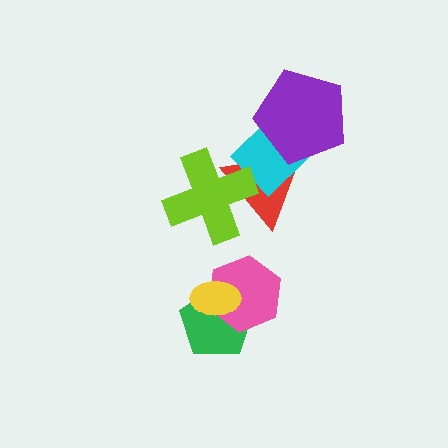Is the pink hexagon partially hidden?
Yes, it is partially covered by another shape.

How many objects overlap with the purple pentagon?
2 objects overlap with the purple pentagon.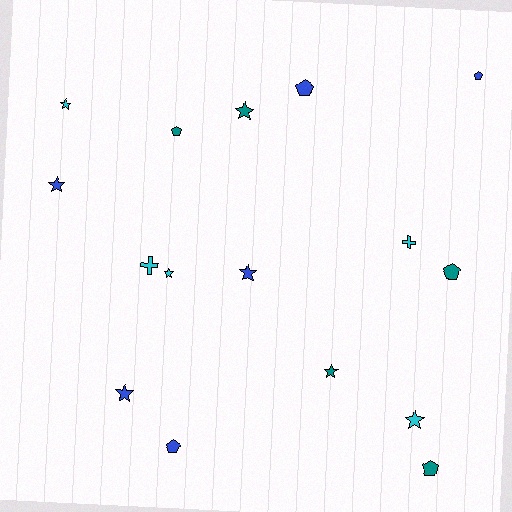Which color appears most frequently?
Blue, with 6 objects.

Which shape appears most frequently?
Star, with 8 objects.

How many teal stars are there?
There are 2 teal stars.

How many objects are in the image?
There are 16 objects.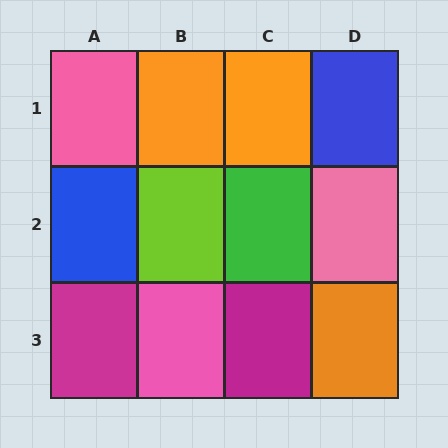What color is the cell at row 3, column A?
Magenta.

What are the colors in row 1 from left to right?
Pink, orange, orange, blue.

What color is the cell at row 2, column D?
Pink.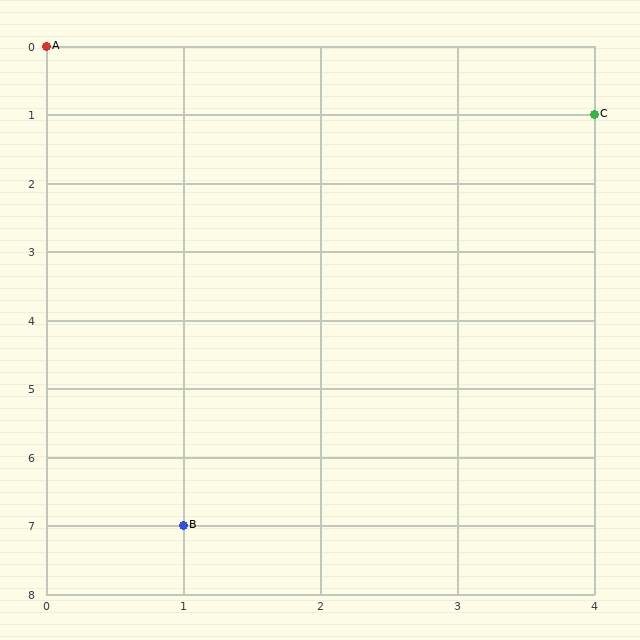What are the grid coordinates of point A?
Point A is at grid coordinates (0, 0).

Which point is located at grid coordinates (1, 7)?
Point B is at (1, 7).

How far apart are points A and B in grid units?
Points A and B are 1 column and 7 rows apart (about 7.1 grid units diagonally).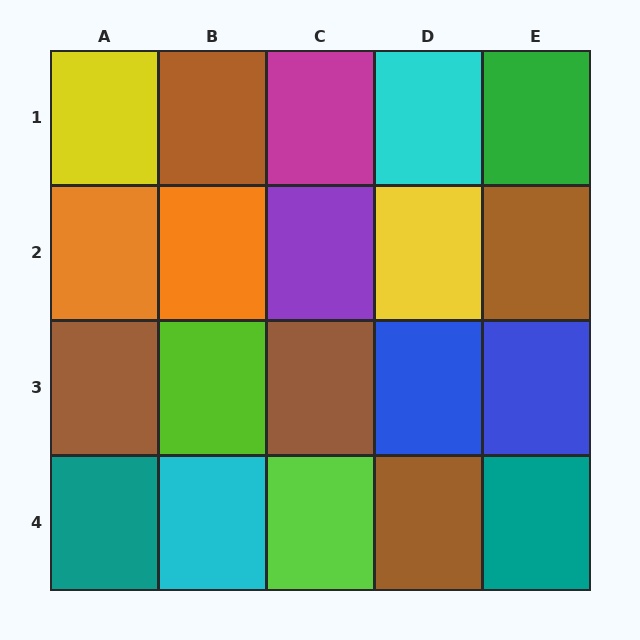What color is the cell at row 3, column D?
Blue.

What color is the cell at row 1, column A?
Yellow.